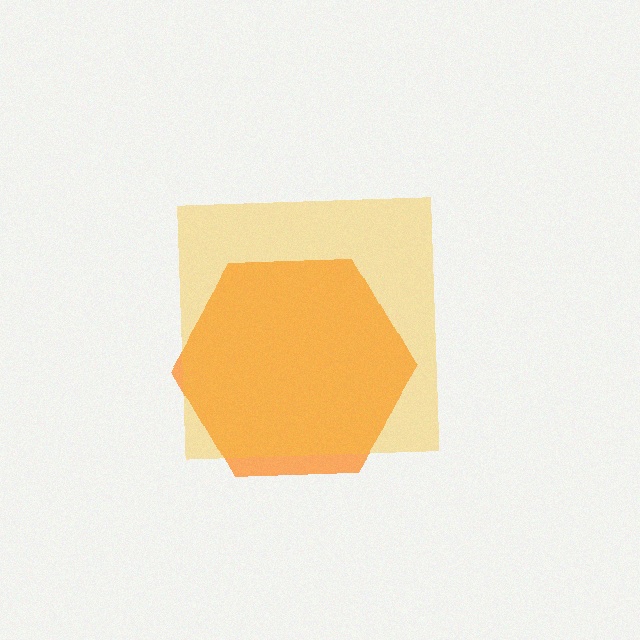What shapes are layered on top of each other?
The layered shapes are: an orange hexagon, a yellow square.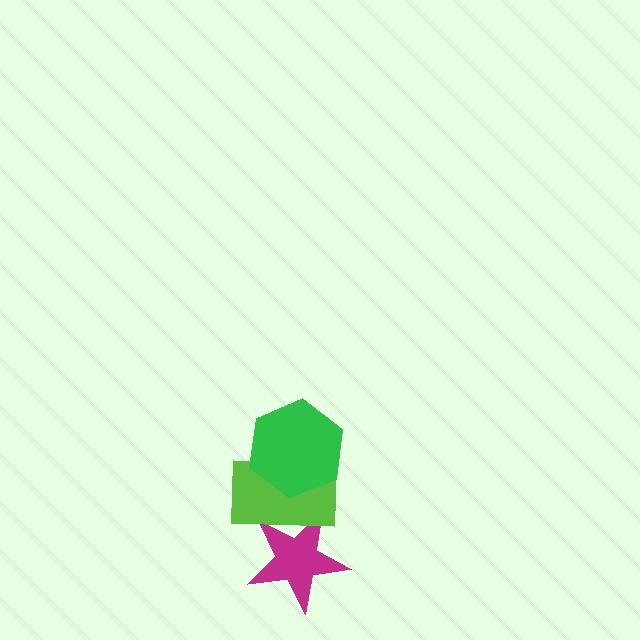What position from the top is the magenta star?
The magenta star is 3rd from the top.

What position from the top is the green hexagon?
The green hexagon is 1st from the top.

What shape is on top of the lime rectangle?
The green hexagon is on top of the lime rectangle.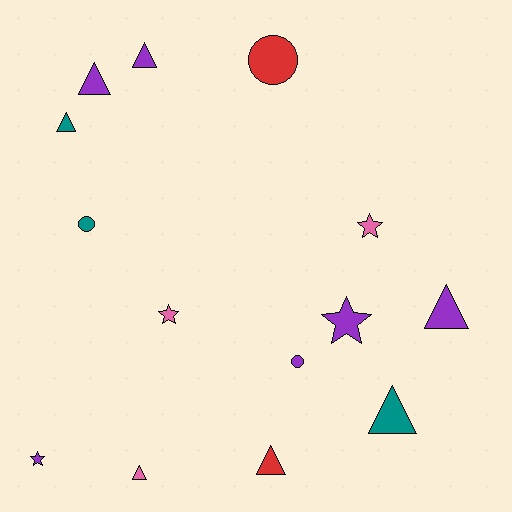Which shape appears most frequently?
Triangle, with 7 objects.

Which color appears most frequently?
Purple, with 6 objects.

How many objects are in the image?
There are 14 objects.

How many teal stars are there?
There are no teal stars.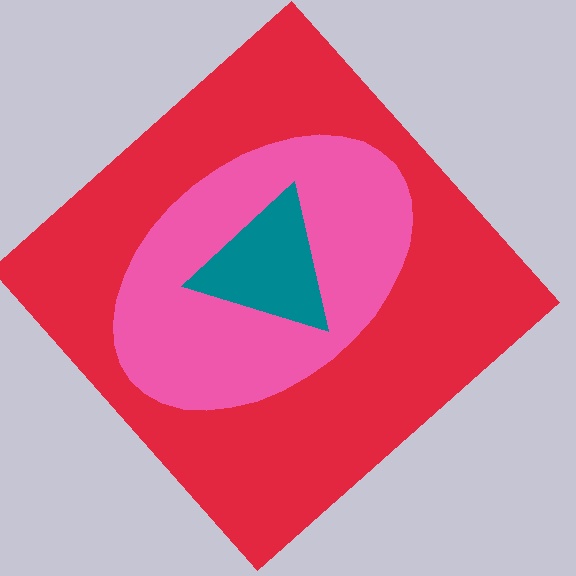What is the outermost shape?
The red diamond.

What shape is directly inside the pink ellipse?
The teal triangle.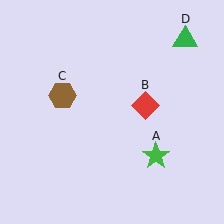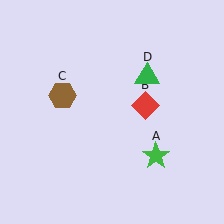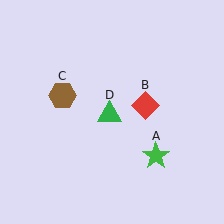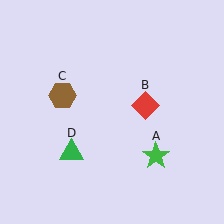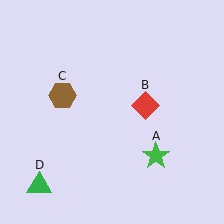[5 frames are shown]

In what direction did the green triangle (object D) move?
The green triangle (object D) moved down and to the left.